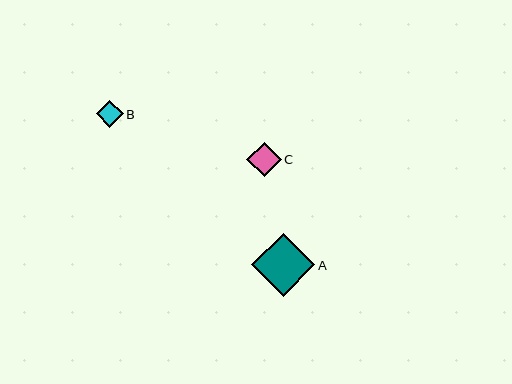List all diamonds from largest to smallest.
From largest to smallest: A, C, B.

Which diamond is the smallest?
Diamond B is the smallest with a size of approximately 27 pixels.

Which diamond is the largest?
Diamond A is the largest with a size of approximately 63 pixels.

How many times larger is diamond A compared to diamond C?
Diamond A is approximately 1.8 times the size of diamond C.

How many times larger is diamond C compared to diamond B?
Diamond C is approximately 1.3 times the size of diamond B.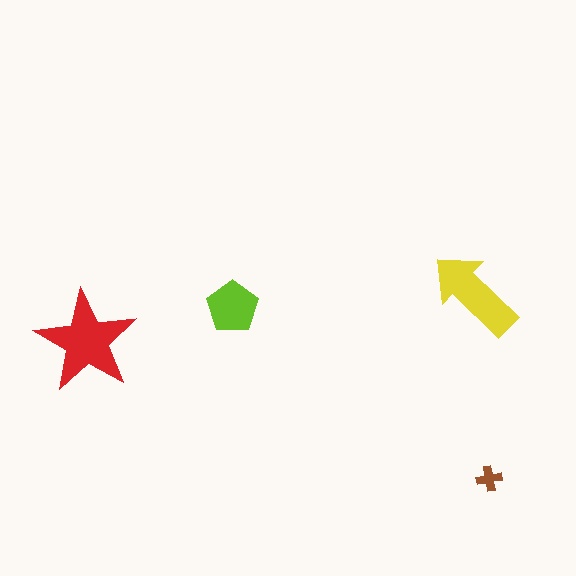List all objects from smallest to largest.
The brown cross, the lime pentagon, the yellow arrow, the red star.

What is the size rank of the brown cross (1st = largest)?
4th.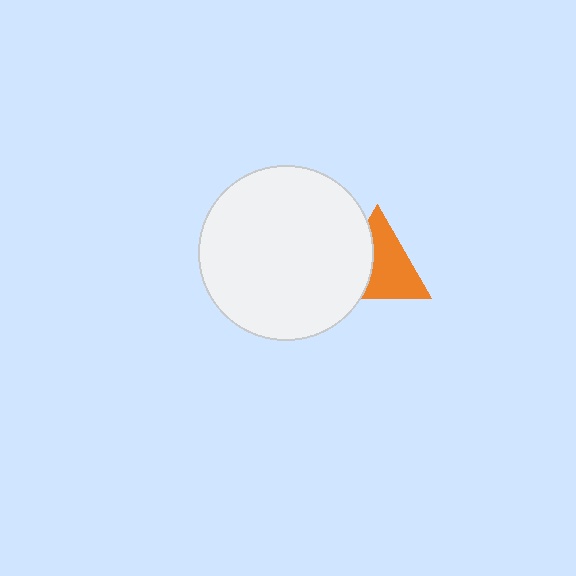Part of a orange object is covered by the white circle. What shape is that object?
It is a triangle.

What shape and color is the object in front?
The object in front is a white circle.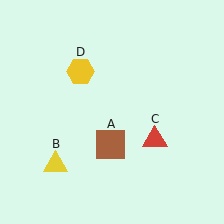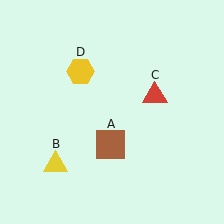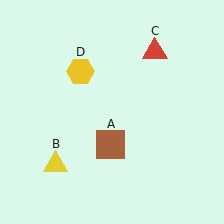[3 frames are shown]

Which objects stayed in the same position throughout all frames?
Brown square (object A) and yellow triangle (object B) and yellow hexagon (object D) remained stationary.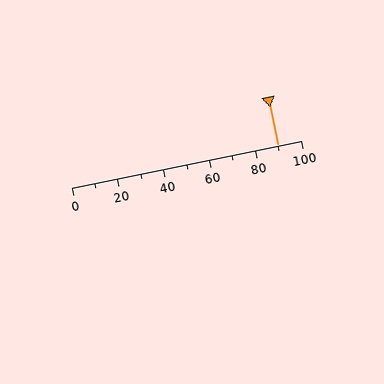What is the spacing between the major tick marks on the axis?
The major ticks are spaced 20 apart.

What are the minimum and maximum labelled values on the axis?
The axis runs from 0 to 100.